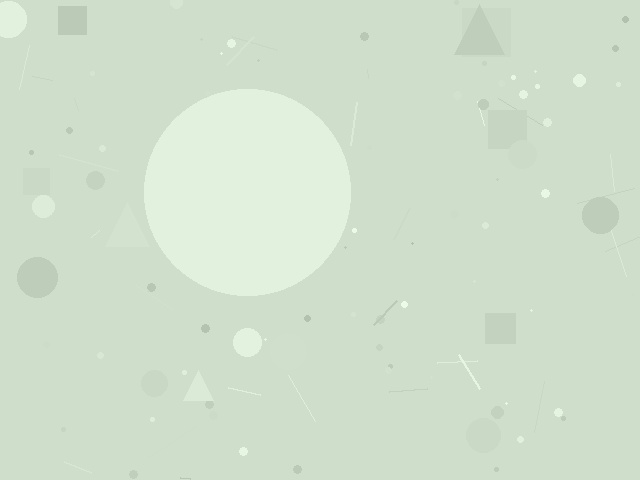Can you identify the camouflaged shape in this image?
The camouflaged shape is a circle.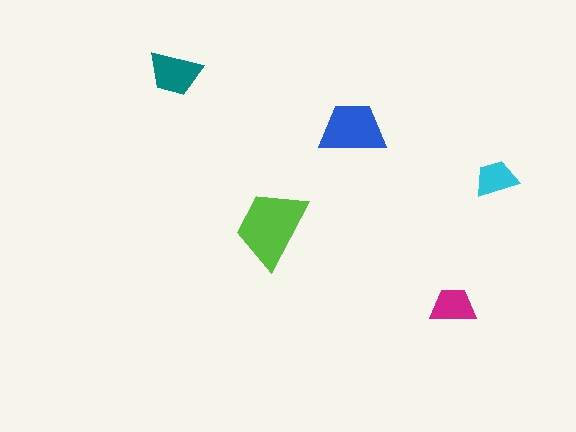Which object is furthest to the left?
The teal trapezoid is leftmost.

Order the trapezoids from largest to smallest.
the lime one, the blue one, the teal one, the magenta one, the cyan one.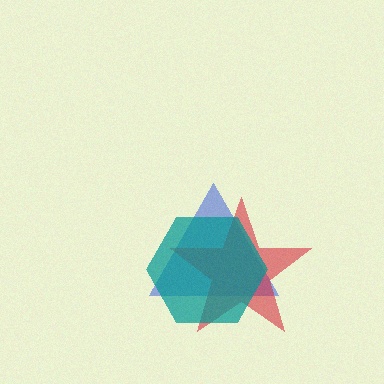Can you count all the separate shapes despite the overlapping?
Yes, there are 3 separate shapes.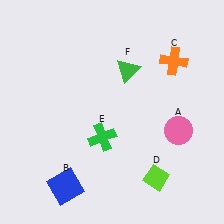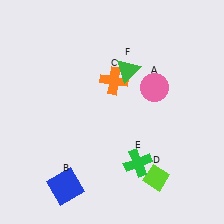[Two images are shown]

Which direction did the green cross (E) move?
The green cross (E) moved right.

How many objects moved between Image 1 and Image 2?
3 objects moved between the two images.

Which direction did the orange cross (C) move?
The orange cross (C) moved left.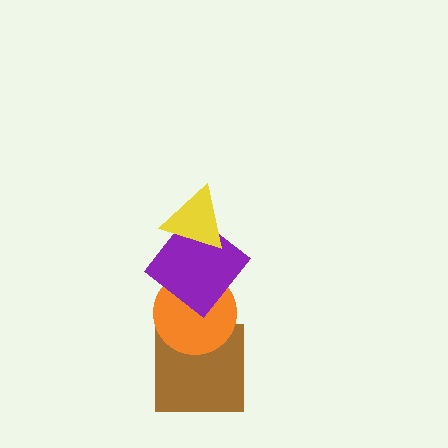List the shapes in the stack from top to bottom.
From top to bottom: the yellow triangle, the purple diamond, the orange circle, the brown square.